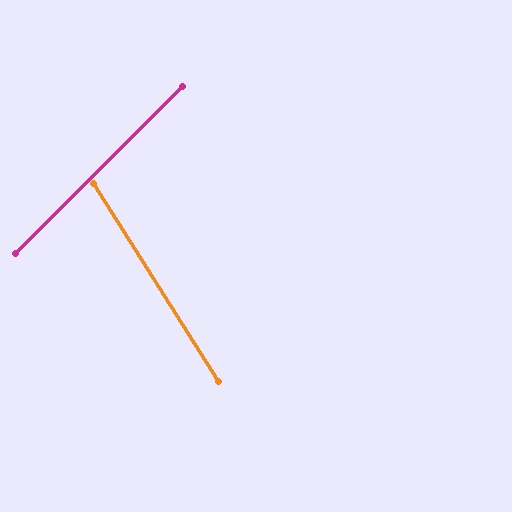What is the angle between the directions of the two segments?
Approximately 77 degrees.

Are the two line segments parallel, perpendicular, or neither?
Neither parallel nor perpendicular — they differ by about 77°.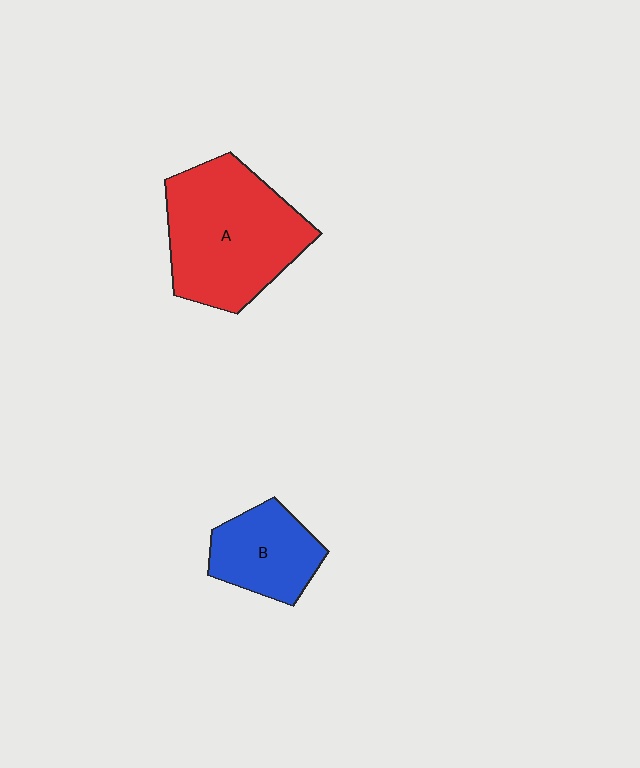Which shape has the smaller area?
Shape B (blue).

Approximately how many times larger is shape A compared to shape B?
Approximately 2.0 times.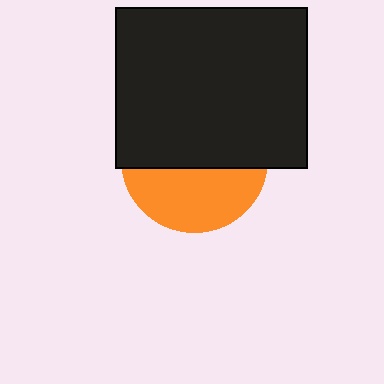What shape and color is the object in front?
The object in front is a black rectangle.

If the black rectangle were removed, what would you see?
You would see the complete orange circle.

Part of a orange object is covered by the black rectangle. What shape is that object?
It is a circle.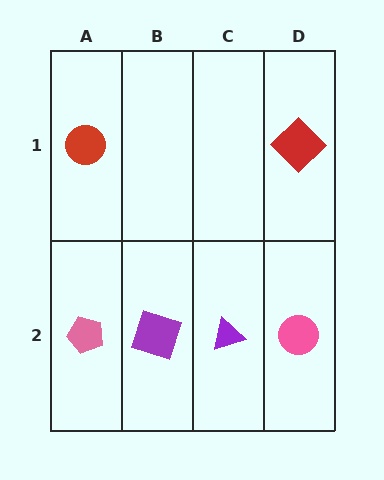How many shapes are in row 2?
4 shapes.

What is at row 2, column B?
A purple square.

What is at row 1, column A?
A red circle.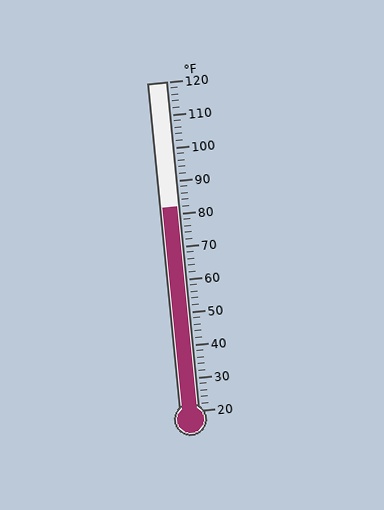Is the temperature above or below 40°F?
The temperature is above 40°F.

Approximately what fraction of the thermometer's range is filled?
The thermometer is filled to approximately 60% of its range.